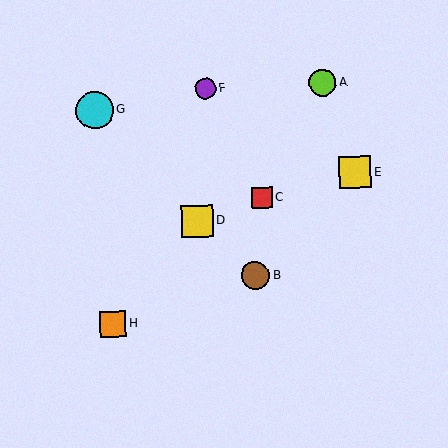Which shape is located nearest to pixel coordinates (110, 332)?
The orange square (labeled H) at (113, 324) is nearest to that location.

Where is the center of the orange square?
The center of the orange square is at (113, 324).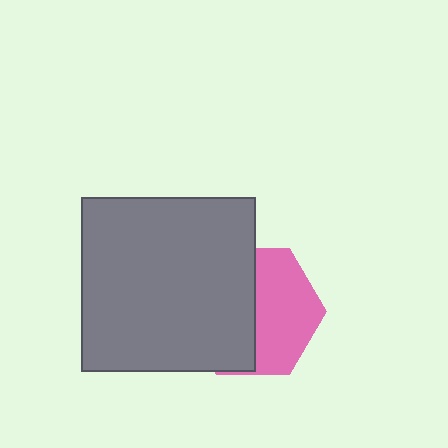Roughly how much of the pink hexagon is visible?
About half of it is visible (roughly 49%).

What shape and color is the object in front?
The object in front is a gray square.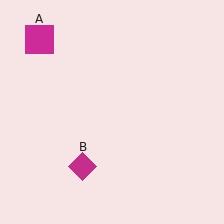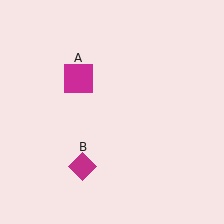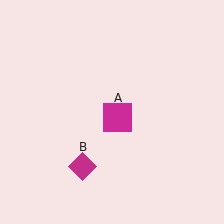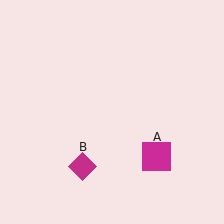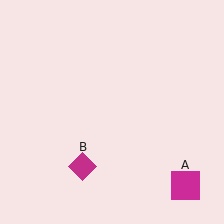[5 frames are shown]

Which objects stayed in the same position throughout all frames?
Magenta diamond (object B) remained stationary.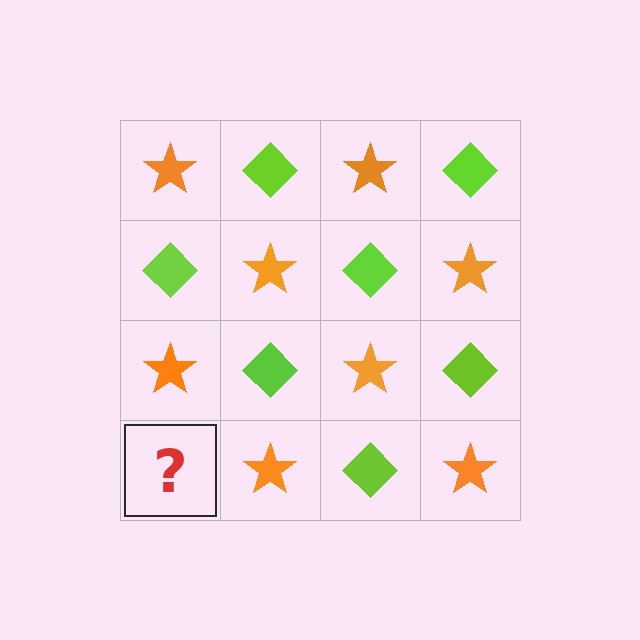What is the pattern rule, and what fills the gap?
The rule is that it alternates orange star and lime diamond in a checkerboard pattern. The gap should be filled with a lime diamond.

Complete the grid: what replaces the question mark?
The question mark should be replaced with a lime diamond.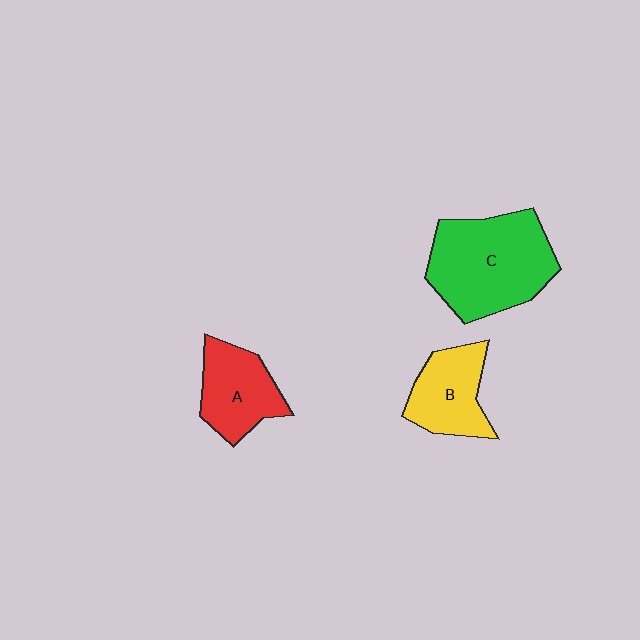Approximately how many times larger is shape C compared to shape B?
Approximately 1.8 times.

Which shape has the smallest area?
Shape B (yellow).